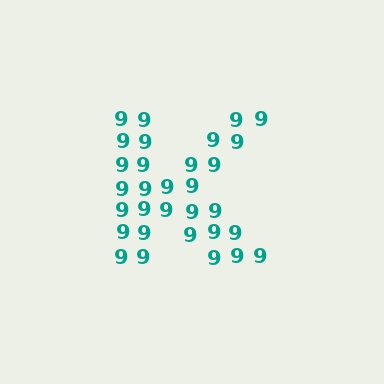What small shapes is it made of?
It is made of small digit 9's.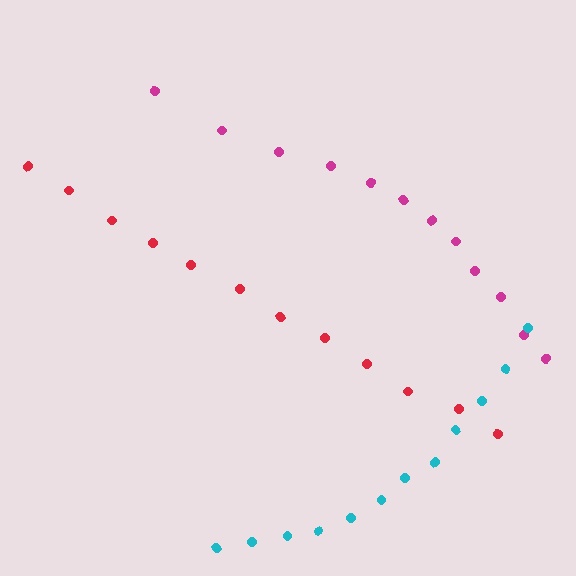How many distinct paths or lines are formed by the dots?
There are 3 distinct paths.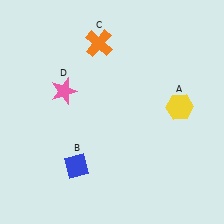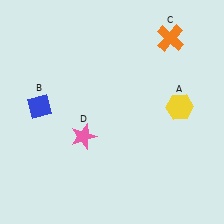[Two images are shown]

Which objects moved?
The objects that moved are: the blue diamond (B), the orange cross (C), the pink star (D).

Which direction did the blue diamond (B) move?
The blue diamond (B) moved up.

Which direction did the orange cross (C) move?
The orange cross (C) moved right.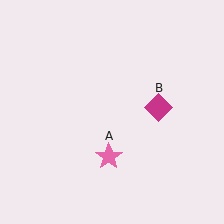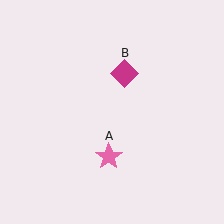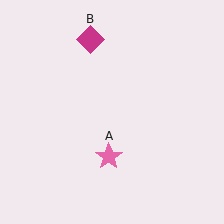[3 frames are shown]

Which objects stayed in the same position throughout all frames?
Pink star (object A) remained stationary.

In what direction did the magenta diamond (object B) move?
The magenta diamond (object B) moved up and to the left.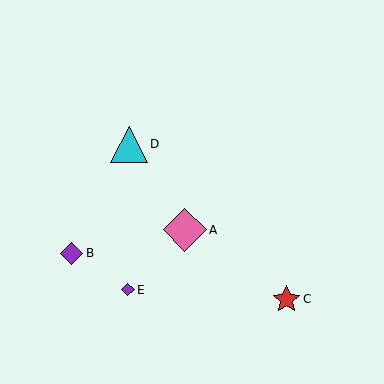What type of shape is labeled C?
Shape C is a red star.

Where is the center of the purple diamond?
The center of the purple diamond is at (71, 253).